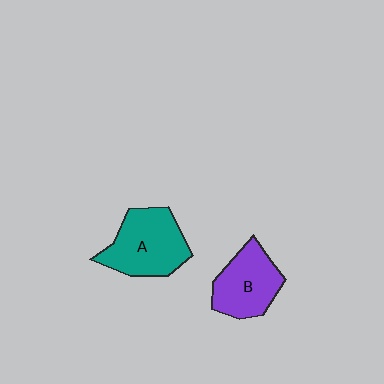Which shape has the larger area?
Shape A (teal).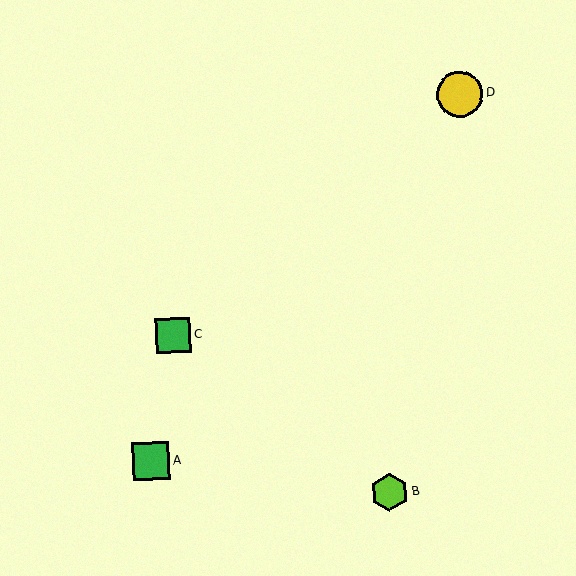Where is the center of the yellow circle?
The center of the yellow circle is at (460, 94).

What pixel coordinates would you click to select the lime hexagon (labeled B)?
Click at (389, 492) to select the lime hexagon B.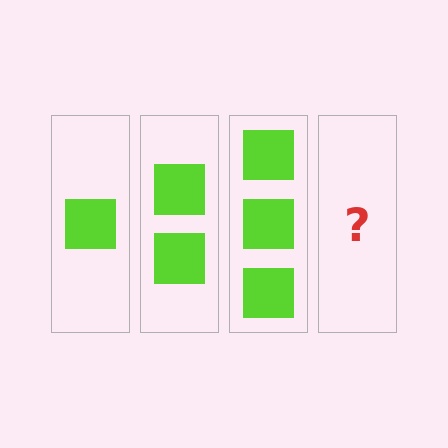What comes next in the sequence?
The next element should be 4 squares.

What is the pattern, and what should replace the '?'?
The pattern is that each step adds one more square. The '?' should be 4 squares.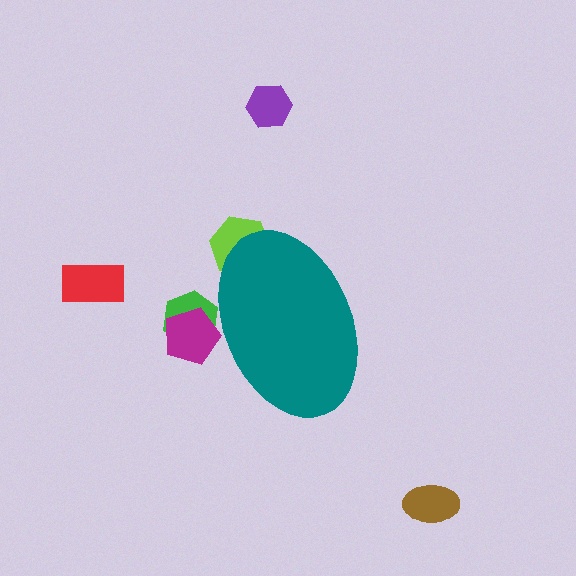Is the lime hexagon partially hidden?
Yes, the lime hexagon is partially hidden behind the teal ellipse.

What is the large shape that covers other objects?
A teal ellipse.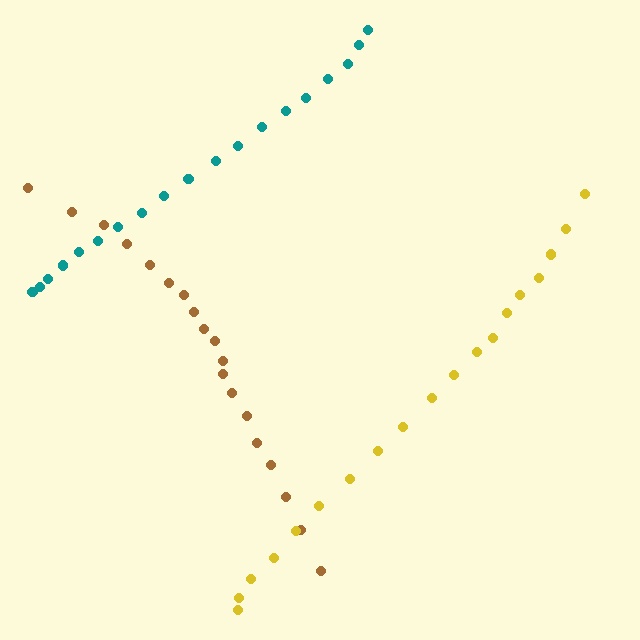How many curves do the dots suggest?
There are 3 distinct paths.